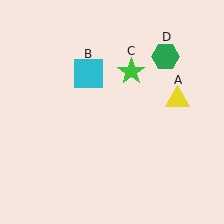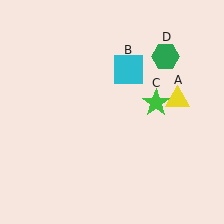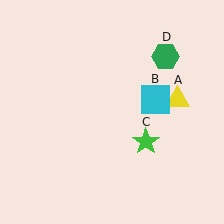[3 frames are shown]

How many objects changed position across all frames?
2 objects changed position: cyan square (object B), green star (object C).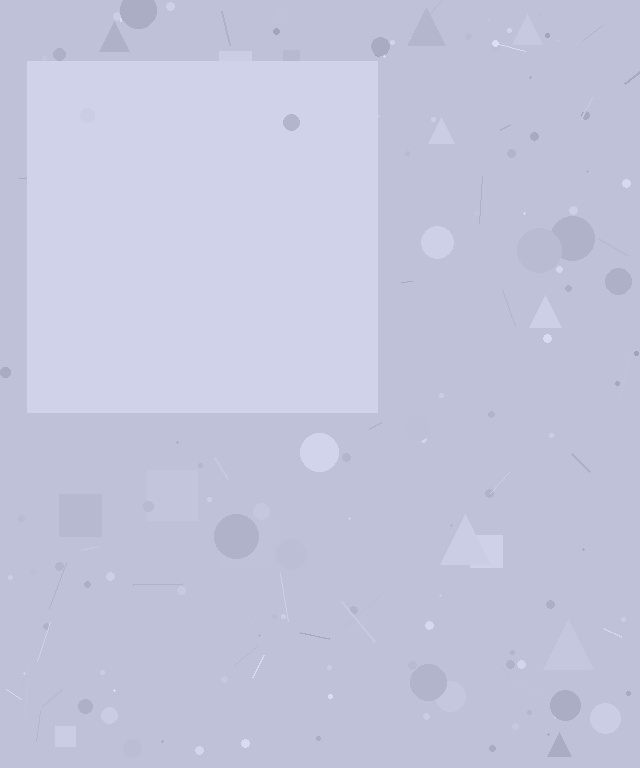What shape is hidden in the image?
A square is hidden in the image.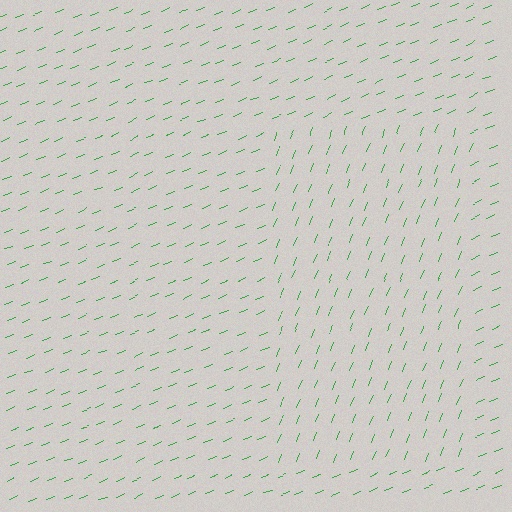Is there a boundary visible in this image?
Yes, there is a texture boundary formed by a change in line orientation.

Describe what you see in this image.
The image is filled with small green line segments. A rectangle region in the image has lines oriented differently from the surrounding lines, creating a visible texture boundary.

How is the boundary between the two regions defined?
The boundary is defined purely by a change in line orientation (approximately 45 degrees difference). All lines are the same color and thickness.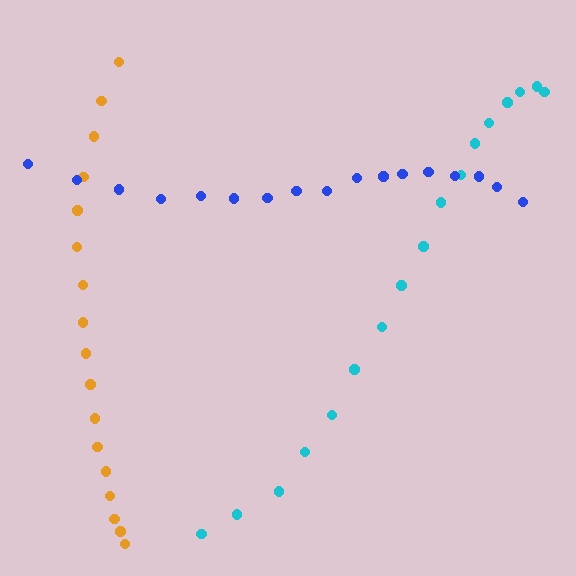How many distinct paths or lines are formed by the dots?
There are 3 distinct paths.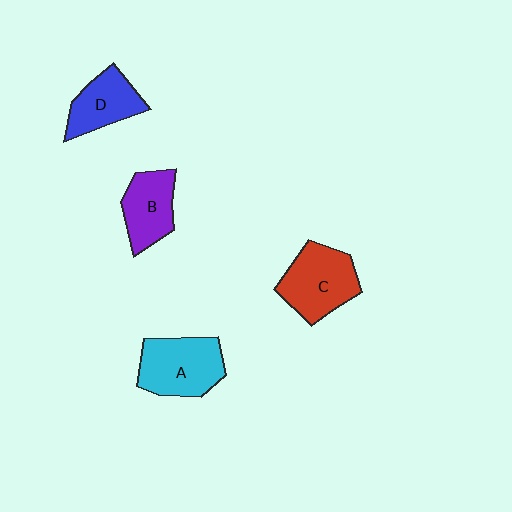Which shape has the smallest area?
Shape D (blue).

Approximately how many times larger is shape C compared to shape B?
Approximately 1.3 times.